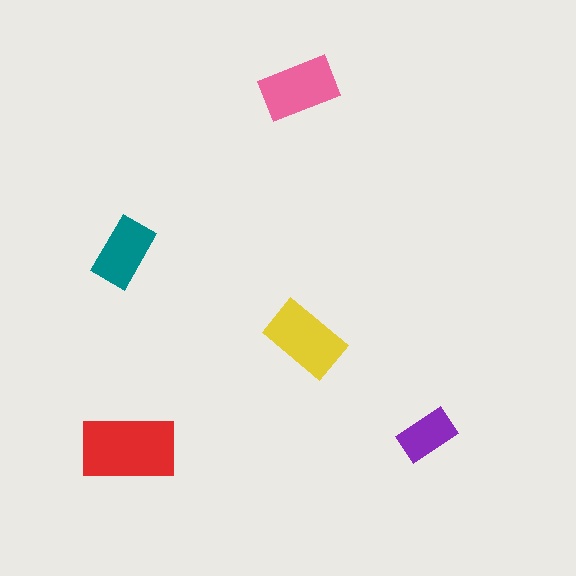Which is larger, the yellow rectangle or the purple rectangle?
The yellow one.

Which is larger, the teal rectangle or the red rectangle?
The red one.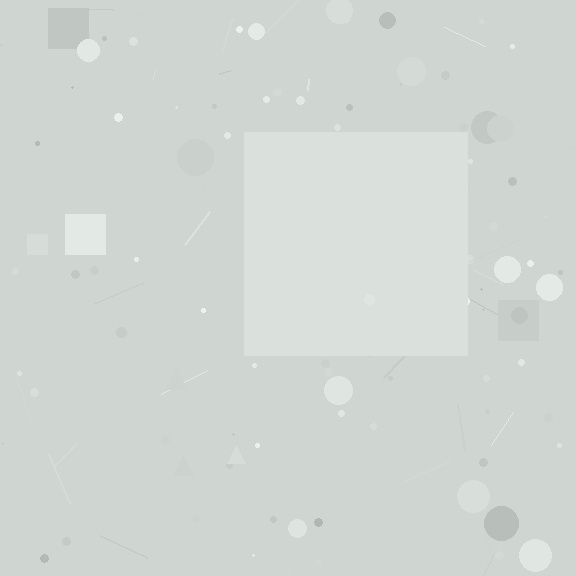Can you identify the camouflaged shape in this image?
The camouflaged shape is a square.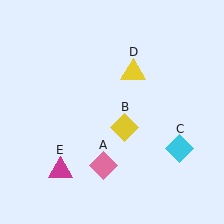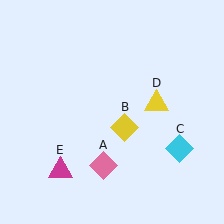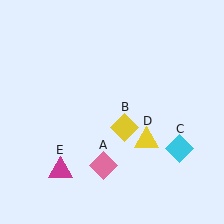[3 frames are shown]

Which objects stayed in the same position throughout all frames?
Pink diamond (object A) and yellow diamond (object B) and cyan diamond (object C) and magenta triangle (object E) remained stationary.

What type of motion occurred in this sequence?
The yellow triangle (object D) rotated clockwise around the center of the scene.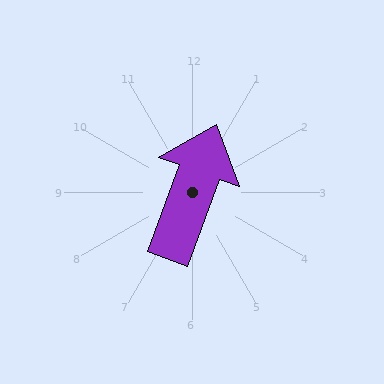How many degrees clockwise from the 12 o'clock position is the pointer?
Approximately 20 degrees.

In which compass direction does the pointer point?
North.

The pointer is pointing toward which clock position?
Roughly 1 o'clock.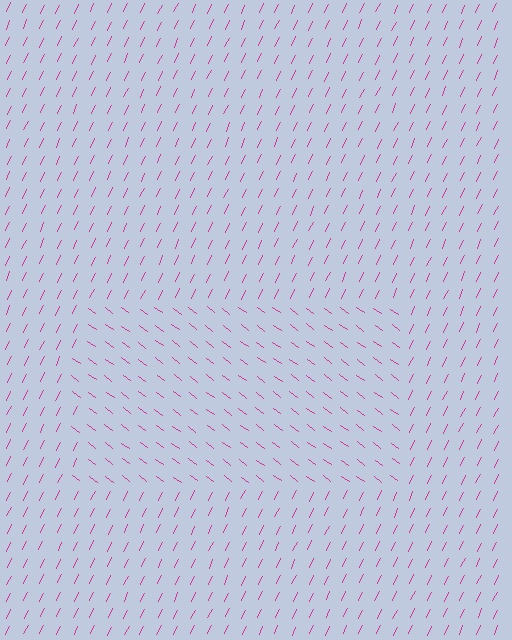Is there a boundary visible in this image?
Yes, there is a texture boundary formed by a change in line orientation.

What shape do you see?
I see a rectangle.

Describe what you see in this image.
The image is filled with small magenta line segments. A rectangle region in the image has lines oriented differently from the surrounding lines, creating a visible texture boundary.